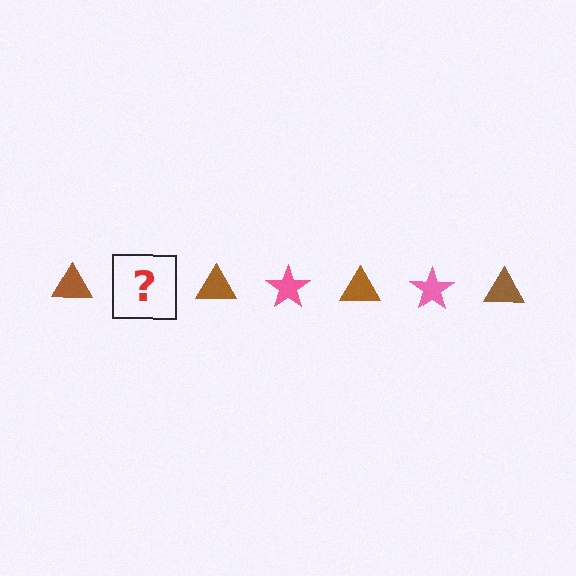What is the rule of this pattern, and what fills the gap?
The rule is that the pattern alternates between brown triangle and pink star. The gap should be filled with a pink star.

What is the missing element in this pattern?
The missing element is a pink star.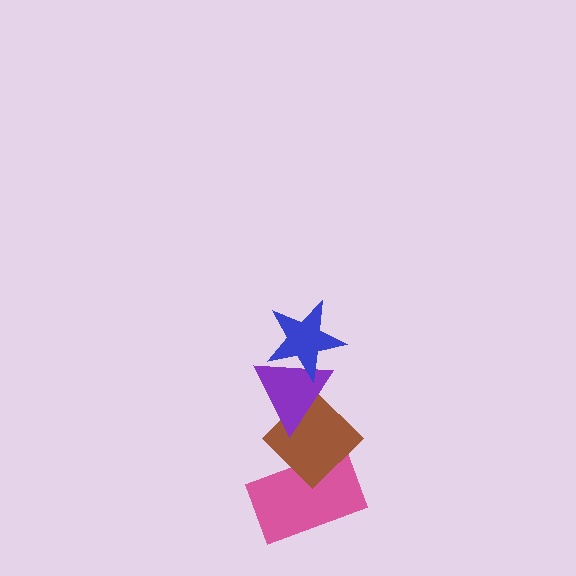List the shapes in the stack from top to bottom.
From top to bottom: the blue star, the purple triangle, the brown diamond, the pink rectangle.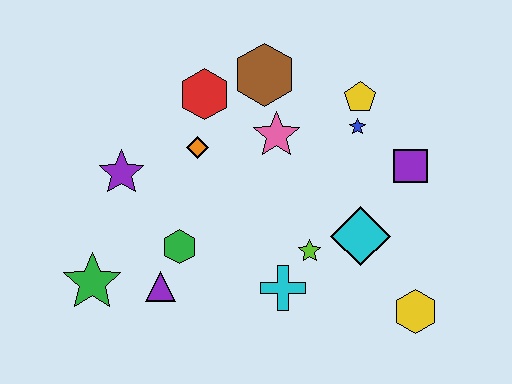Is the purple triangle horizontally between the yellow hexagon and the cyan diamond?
No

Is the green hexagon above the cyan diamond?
No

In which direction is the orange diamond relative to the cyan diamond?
The orange diamond is to the left of the cyan diamond.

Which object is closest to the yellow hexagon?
The cyan diamond is closest to the yellow hexagon.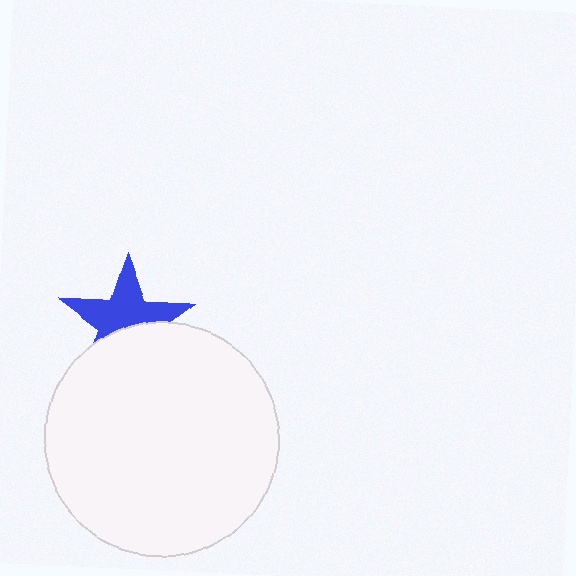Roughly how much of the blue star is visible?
About half of it is visible (roughly 59%).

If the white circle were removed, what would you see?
You would see the complete blue star.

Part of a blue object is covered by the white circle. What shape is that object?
It is a star.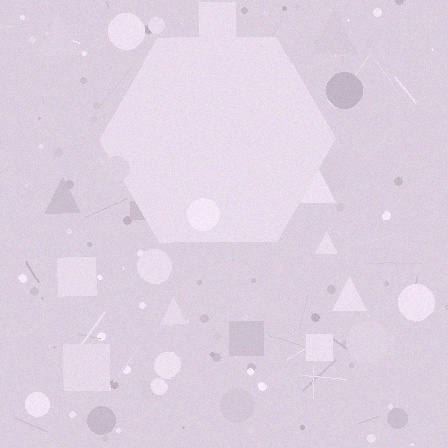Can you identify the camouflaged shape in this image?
The camouflaged shape is a hexagon.